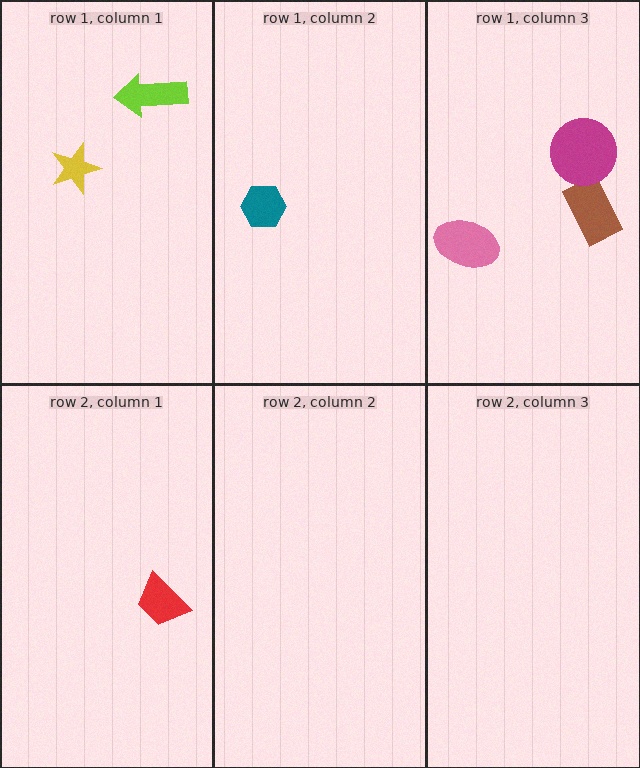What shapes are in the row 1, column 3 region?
The brown rectangle, the magenta circle, the pink ellipse.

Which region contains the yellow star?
The row 1, column 1 region.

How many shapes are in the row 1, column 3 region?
3.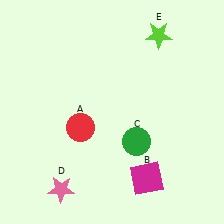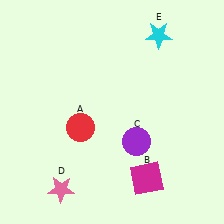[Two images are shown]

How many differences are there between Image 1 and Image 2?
There are 2 differences between the two images.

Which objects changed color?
C changed from green to purple. E changed from lime to cyan.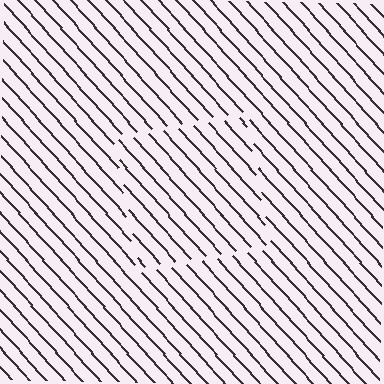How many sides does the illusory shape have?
4 sides — the line-ends trace a square.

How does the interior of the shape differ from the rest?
The interior of the shape contains the same grating, shifted by half a period — the contour is defined by the phase discontinuity where line-ends from the inner and outer gratings abut.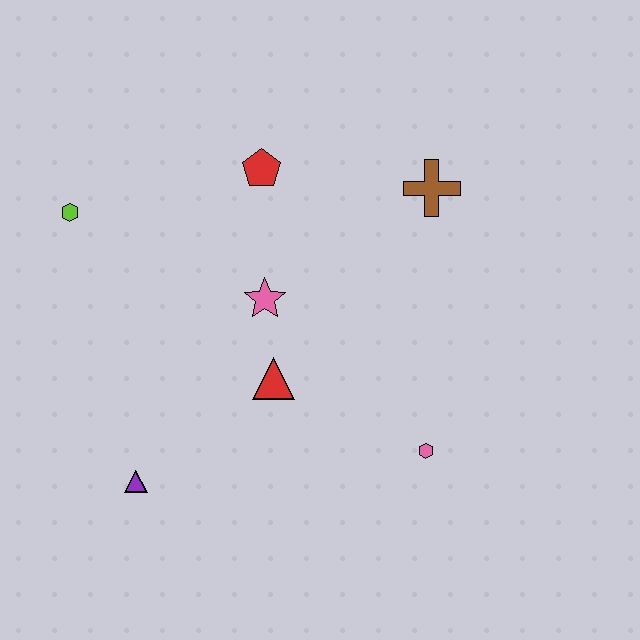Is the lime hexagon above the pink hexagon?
Yes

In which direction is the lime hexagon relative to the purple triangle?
The lime hexagon is above the purple triangle.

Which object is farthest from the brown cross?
The purple triangle is farthest from the brown cross.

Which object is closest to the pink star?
The red triangle is closest to the pink star.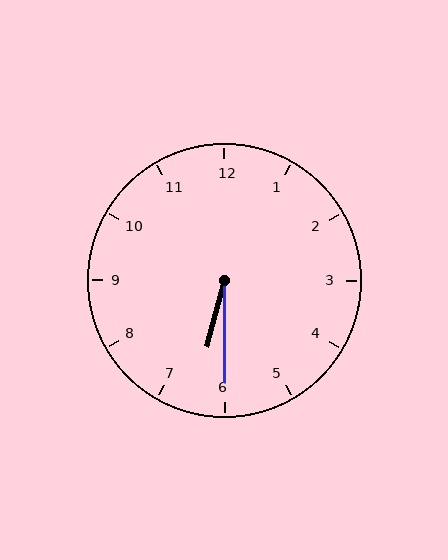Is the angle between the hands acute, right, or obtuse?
It is acute.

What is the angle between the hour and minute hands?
Approximately 15 degrees.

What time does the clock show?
6:30.